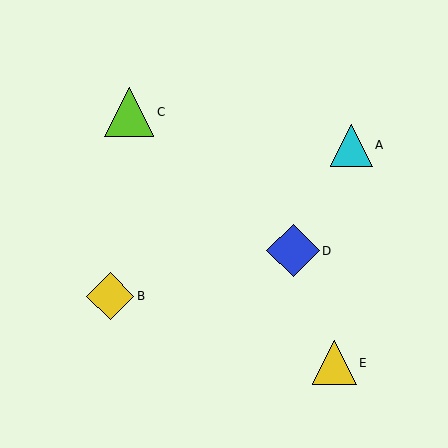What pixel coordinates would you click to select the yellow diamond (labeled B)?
Click at (110, 296) to select the yellow diamond B.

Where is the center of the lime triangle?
The center of the lime triangle is at (129, 112).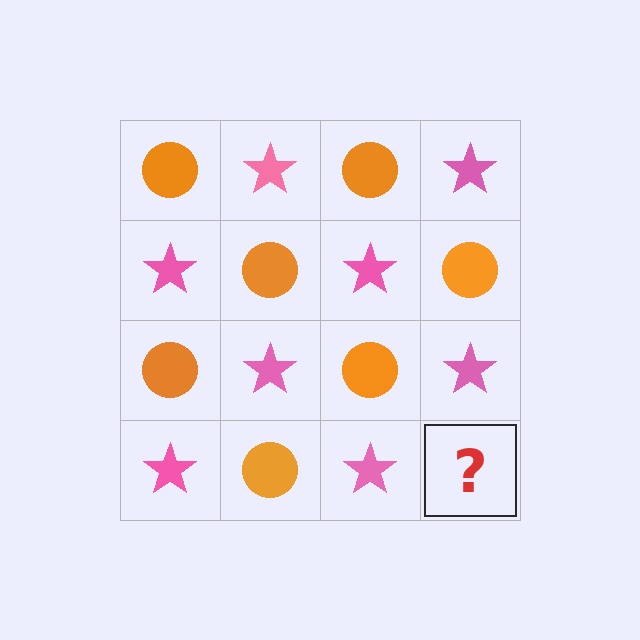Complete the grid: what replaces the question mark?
The question mark should be replaced with an orange circle.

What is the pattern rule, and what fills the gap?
The rule is that it alternates orange circle and pink star in a checkerboard pattern. The gap should be filled with an orange circle.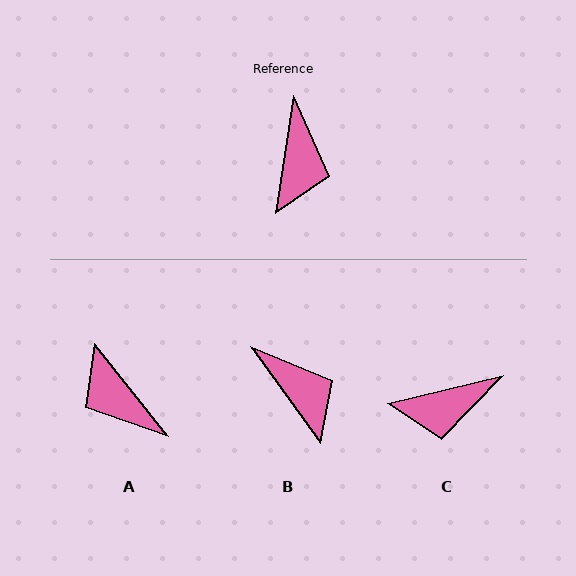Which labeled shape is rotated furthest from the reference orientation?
A, about 133 degrees away.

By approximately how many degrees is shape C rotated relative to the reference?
Approximately 68 degrees clockwise.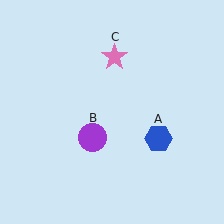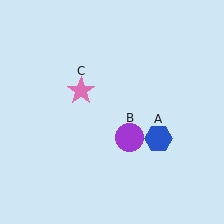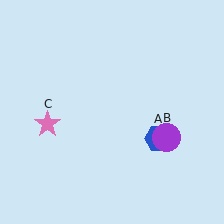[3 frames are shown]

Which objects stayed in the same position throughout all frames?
Blue hexagon (object A) remained stationary.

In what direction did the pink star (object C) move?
The pink star (object C) moved down and to the left.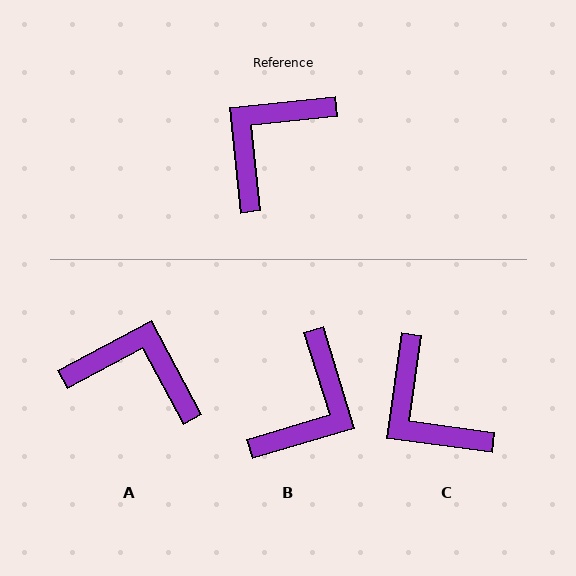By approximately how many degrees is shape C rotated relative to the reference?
Approximately 76 degrees counter-clockwise.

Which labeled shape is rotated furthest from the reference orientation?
B, about 169 degrees away.